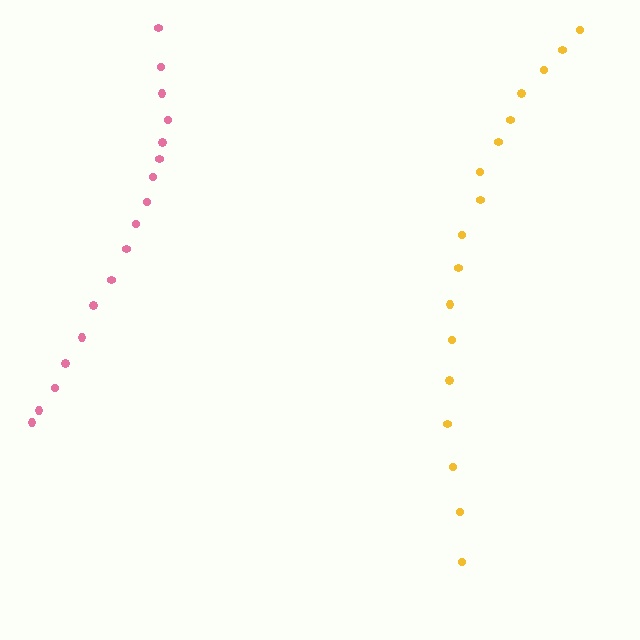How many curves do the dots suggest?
There are 2 distinct paths.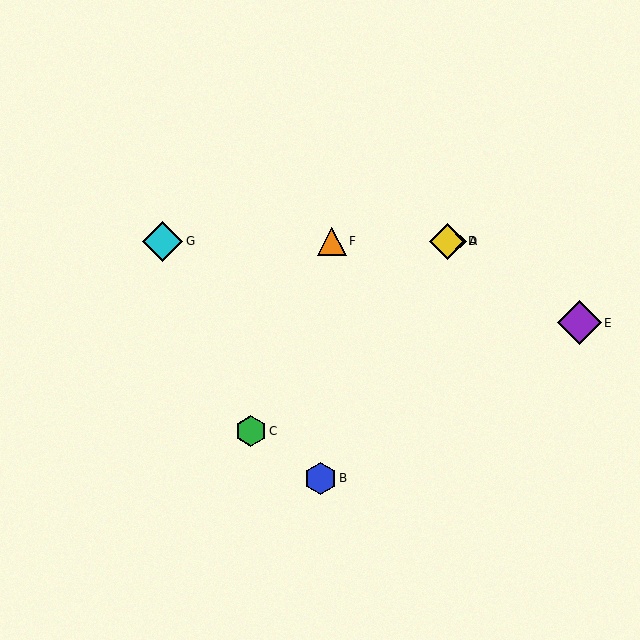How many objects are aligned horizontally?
4 objects (A, D, F, G) are aligned horizontally.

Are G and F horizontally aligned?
Yes, both are at y≈241.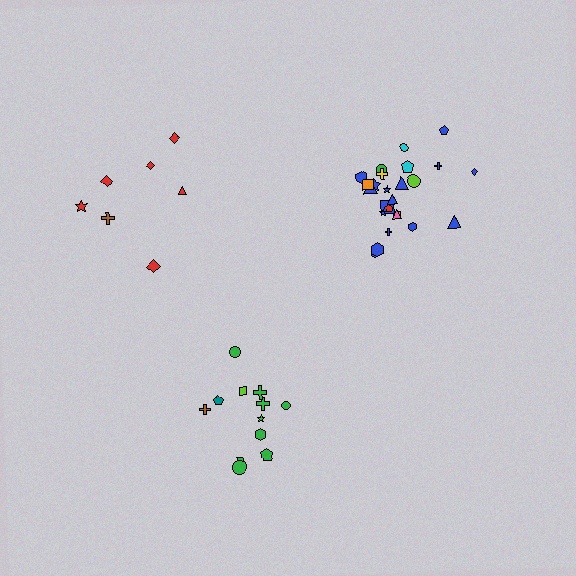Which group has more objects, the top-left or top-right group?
The top-right group.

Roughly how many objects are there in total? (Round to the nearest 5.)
Roughly 45 objects in total.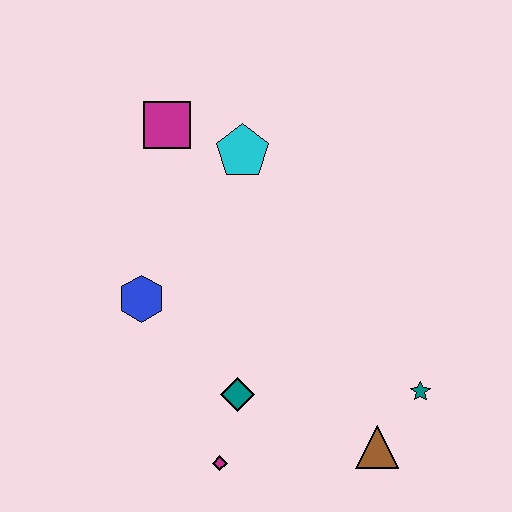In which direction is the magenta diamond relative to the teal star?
The magenta diamond is to the left of the teal star.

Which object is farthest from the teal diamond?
The magenta square is farthest from the teal diamond.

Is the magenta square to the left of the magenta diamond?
Yes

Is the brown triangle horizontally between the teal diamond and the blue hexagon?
No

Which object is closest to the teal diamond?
The magenta diamond is closest to the teal diamond.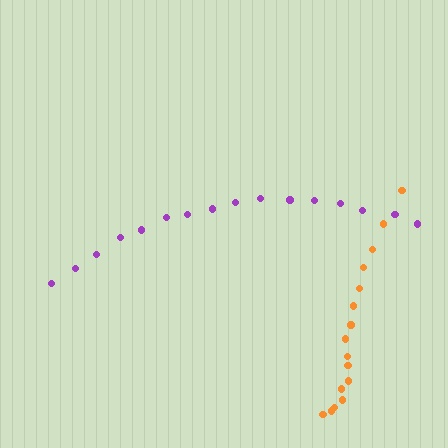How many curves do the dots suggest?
There are 2 distinct paths.